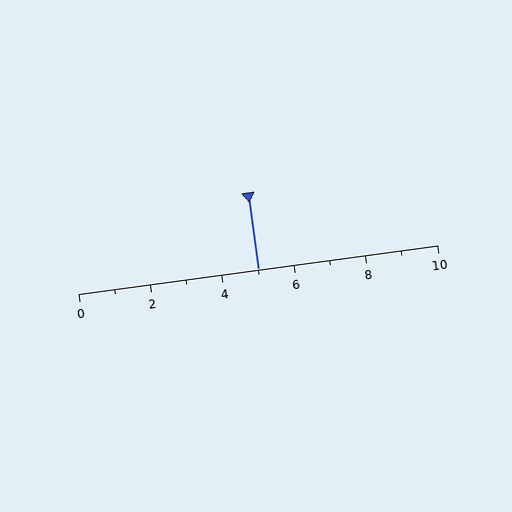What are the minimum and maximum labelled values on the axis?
The axis runs from 0 to 10.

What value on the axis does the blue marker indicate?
The marker indicates approximately 5.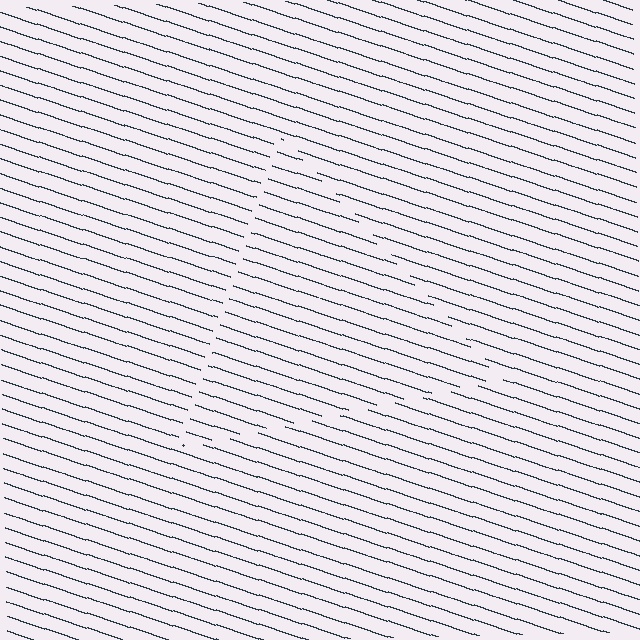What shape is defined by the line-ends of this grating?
An illusory triangle. The interior of the shape contains the same grating, shifted by half a period — the contour is defined by the phase discontinuity where line-ends from the inner and outer gratings abut.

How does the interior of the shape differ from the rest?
The interior of the shape contains the same grating, shifted by half a period — the contour is defined by the phase discontinuity where line-ends from the inner and outer gratings abut.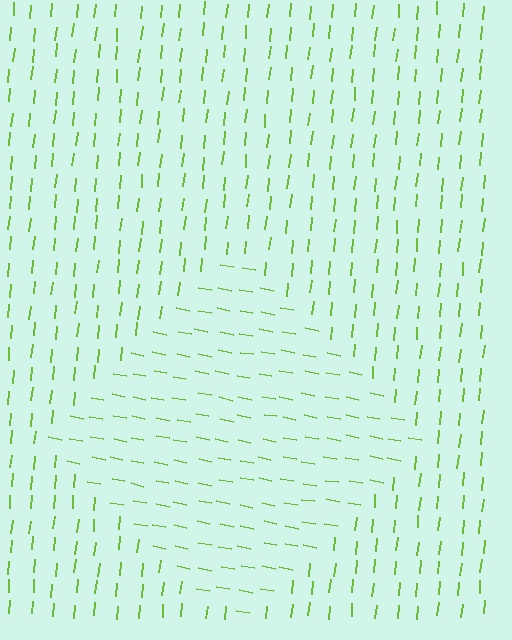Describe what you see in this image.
The image is filled with small lime line segments. A diamond region in the image has lines oriented differently from the surrounding lines, creating a visible texture boundary.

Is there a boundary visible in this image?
Yes, there is a texture boundary formed by a change in line orientation.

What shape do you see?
I see a diamond.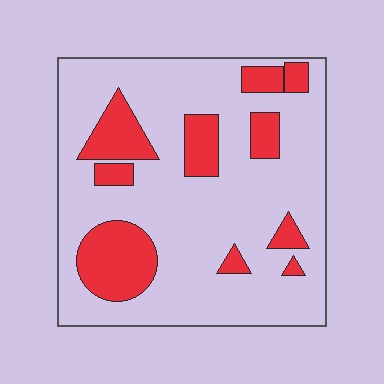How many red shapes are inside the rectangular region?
10.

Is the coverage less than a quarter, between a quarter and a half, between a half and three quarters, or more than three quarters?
Less than a quarter.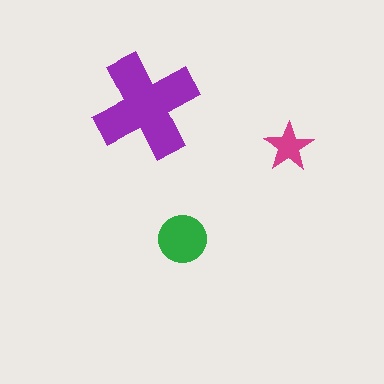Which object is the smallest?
The magenta star.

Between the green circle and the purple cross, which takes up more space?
The purple cross.